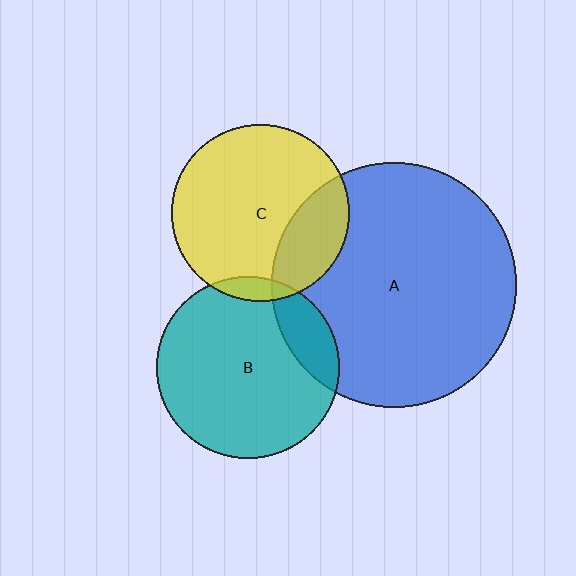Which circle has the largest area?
Circle A (blue).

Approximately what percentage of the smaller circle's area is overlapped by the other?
Approximately 5%.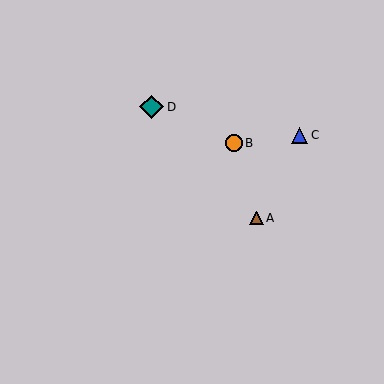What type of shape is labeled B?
Shape B is an orange circle.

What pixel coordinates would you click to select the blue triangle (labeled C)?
Click at (300, 135) to select the blue triangle C.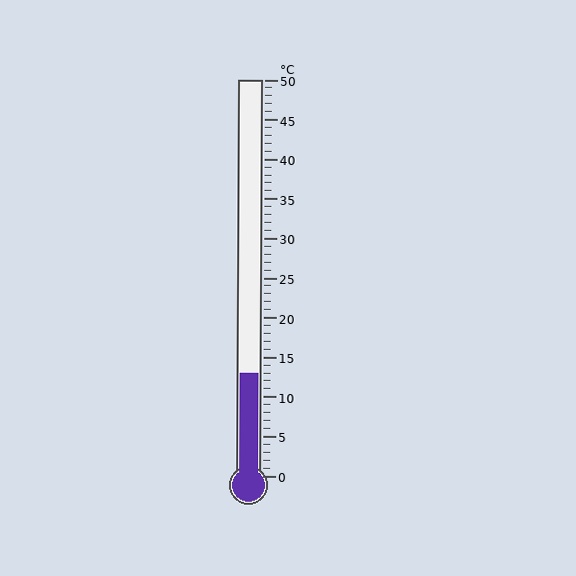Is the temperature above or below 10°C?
The temperature is above 10°C.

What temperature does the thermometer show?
The thermometer shows approximately 13°C.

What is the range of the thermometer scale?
The thermometer scale ranges from 0°C to 50°C.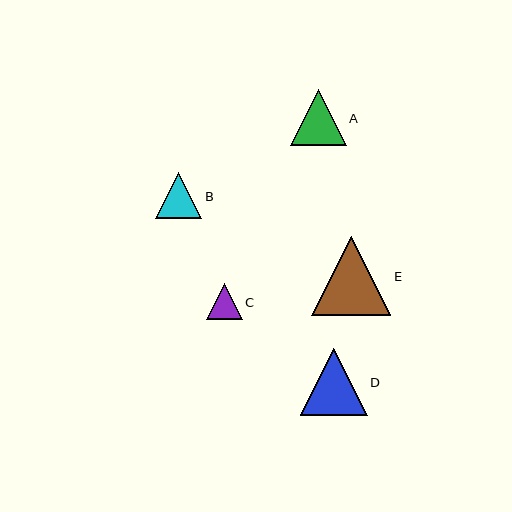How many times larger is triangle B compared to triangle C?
Triangle B is approximately 1.3 times the size of triangle C.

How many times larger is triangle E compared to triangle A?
Triangle E is approximately 1.4 times the size of triangle A.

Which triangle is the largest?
Triangle E is the largest with a size of approximately 79 pixels.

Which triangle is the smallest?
Triangle C is the smallest with a size of approximately 36 pixels.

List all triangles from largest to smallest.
From largest to smallest: E, D, A, B, C.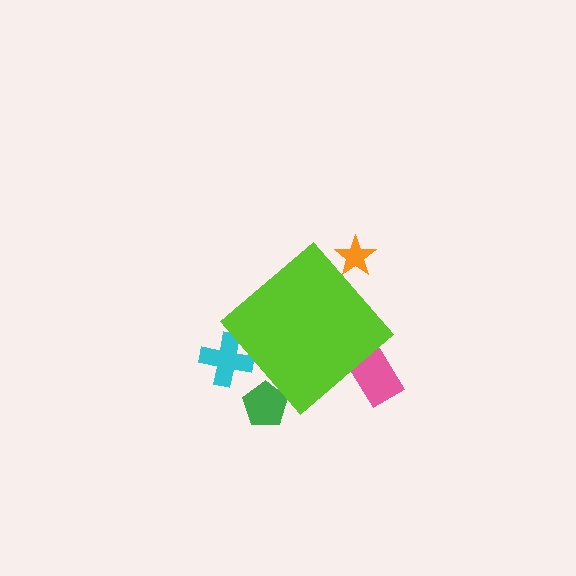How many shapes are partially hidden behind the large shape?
4 shapes are partially hidden.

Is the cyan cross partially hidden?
Yes, the cyan cross is partially hidden behind the lime diamond.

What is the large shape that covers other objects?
A lime diamond.